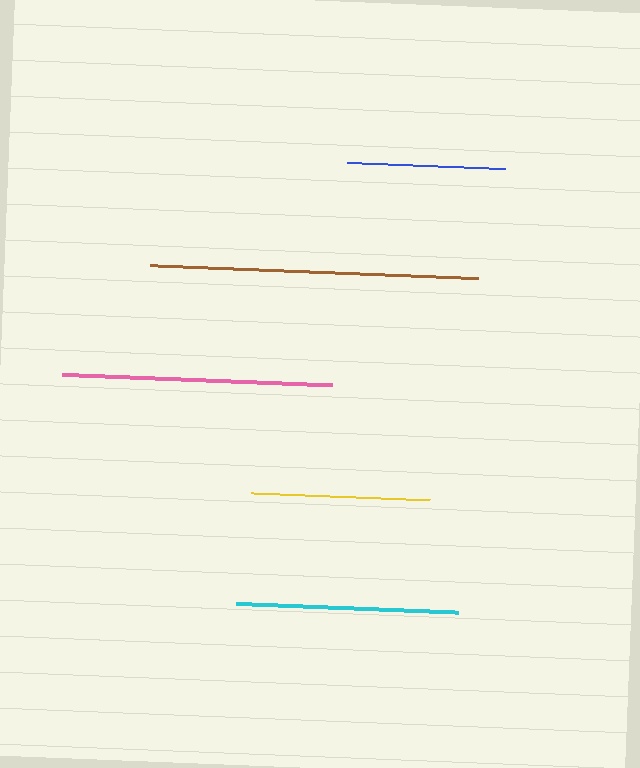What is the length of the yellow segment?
The yellow segment is approximately 178 pixels long.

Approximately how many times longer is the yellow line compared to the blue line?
The yellow line is approximately 1.1 times the length of the blue line.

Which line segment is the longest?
The brown line is the longest at approximately 329 pixels.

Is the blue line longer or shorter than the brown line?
The brown line is longer than the blue line.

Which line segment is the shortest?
The blue line is the shortest at approximately 158 pixels.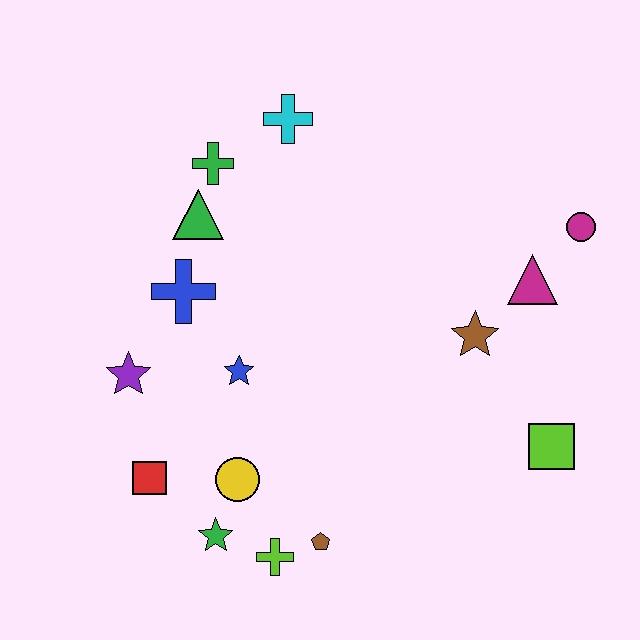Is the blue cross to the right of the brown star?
No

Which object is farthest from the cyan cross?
The lime cross is farthest from the cyan cross.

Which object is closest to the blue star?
The blue cross is closest to the blue star.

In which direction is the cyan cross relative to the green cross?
The cyan cross is to the right of the green cross.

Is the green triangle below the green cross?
Yes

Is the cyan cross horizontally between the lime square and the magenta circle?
No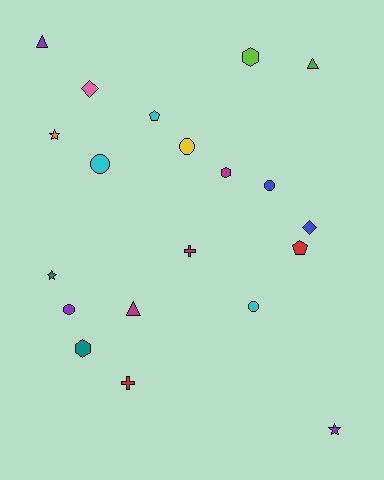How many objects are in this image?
There are 20 objects.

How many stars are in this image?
There are 3 stars.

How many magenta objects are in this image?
There are 3 magenta objects.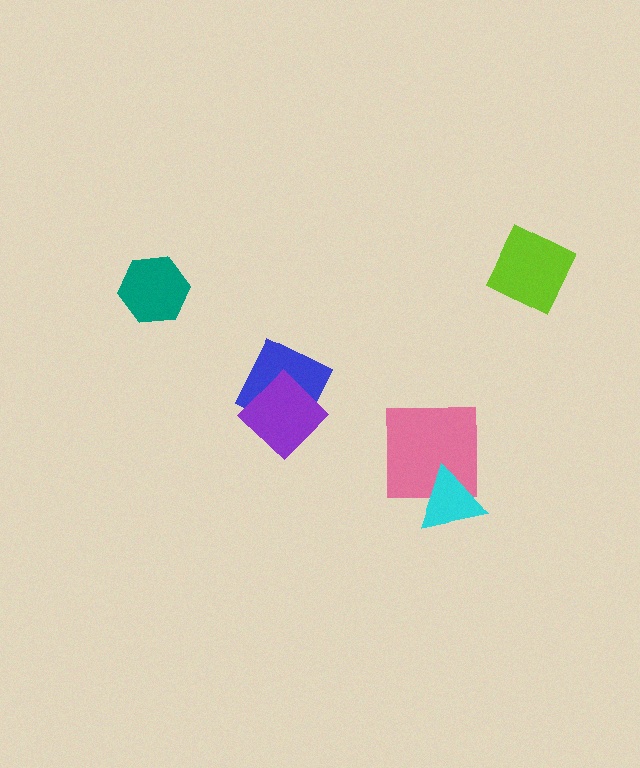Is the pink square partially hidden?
Yes, it is partially covered by another shape.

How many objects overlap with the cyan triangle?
1 object overlaps with the cyan triangle.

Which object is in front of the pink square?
The cyan triangle is in front of the pink square.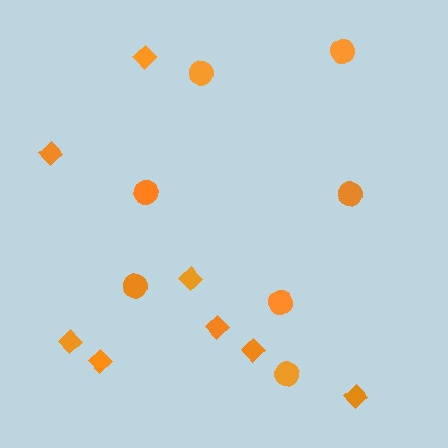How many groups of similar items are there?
There are 2 groups: one group of circles (7) and one group of diamonds (8).